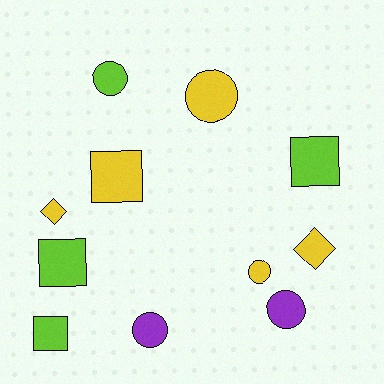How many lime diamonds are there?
There are no lime diamonds.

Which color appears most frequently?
Yellow, with 5 objects.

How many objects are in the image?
There are 11 objects.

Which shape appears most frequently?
Circle, with 5 objects.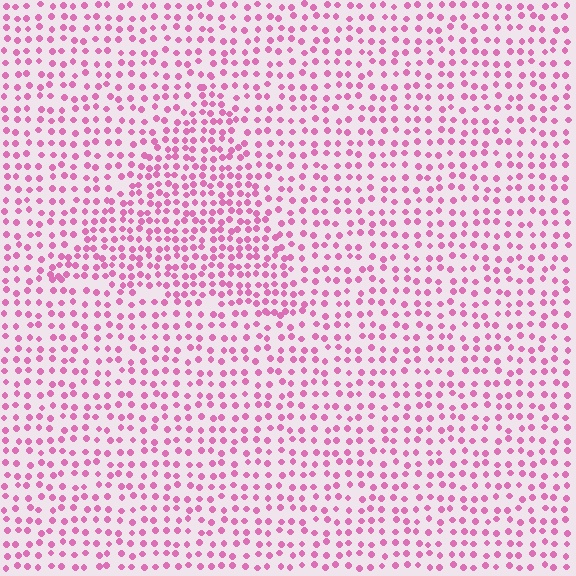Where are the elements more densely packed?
The elements are more densely packed inside the triangle boundary.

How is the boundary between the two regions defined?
The boundary is defined by a change in element density (approximately 1.6x ratio). All elements are the same color, size, and shape.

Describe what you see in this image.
The image contains small pink elements arranged at two different densities. A triangle-shaped region is visible where the elements are more densely packed than the surrounding area.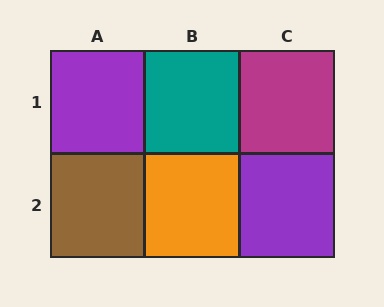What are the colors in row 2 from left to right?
Brown, orange, purple.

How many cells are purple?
2 cells are purple.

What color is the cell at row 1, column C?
Magenta.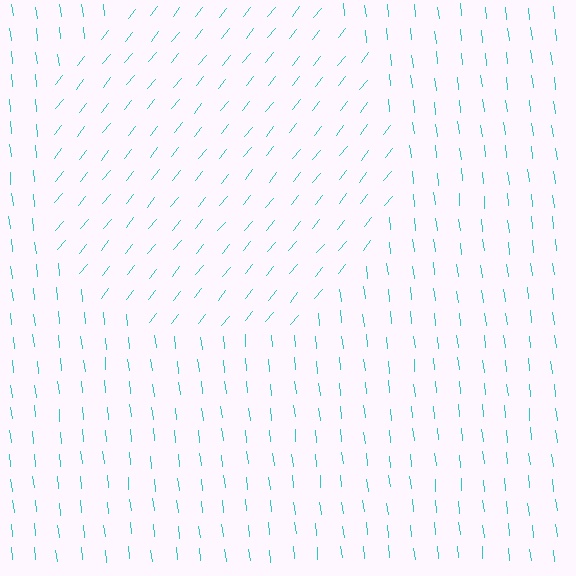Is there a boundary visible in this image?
Yes, there is a texture boundary formed by a change in line orientation.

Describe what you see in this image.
The image is filled with small cyan line segments. A circle region in the image has lines oriented differently from the surrounding lines, creating a visible texture boundary.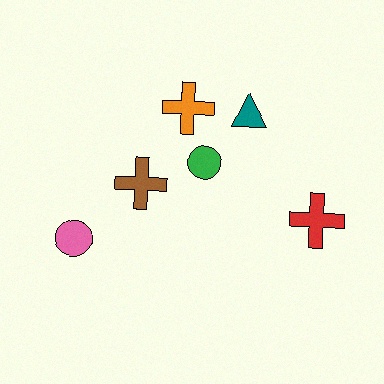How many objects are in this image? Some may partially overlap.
There are 6 objects.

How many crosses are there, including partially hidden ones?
There are 3 crosses.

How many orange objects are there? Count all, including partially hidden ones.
There is 1 orange object.